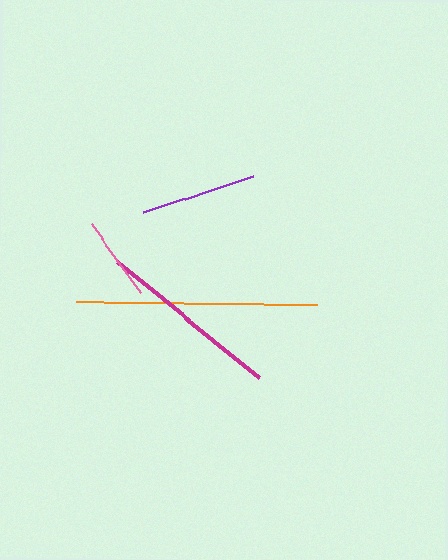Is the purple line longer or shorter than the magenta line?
The magenta line is longer than the purple line.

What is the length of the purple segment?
The purple segment is approximately 116 pixels long.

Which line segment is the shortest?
The pink line is the shortest at approximately 85 pixels.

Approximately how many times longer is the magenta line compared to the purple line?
The magenta line is approximately 1.6 times the length of the purple line.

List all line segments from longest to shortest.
From longest to shortest: orange, magenta, purple, pink.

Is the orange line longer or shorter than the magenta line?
The orange line is longer than the magenta line.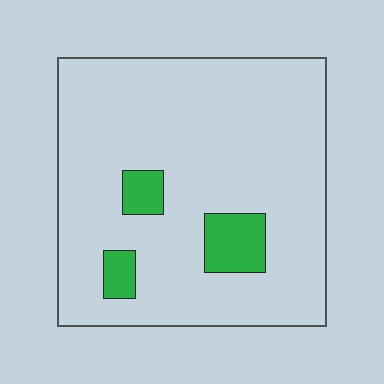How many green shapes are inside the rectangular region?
3.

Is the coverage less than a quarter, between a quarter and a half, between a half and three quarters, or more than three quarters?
Less than a quarter.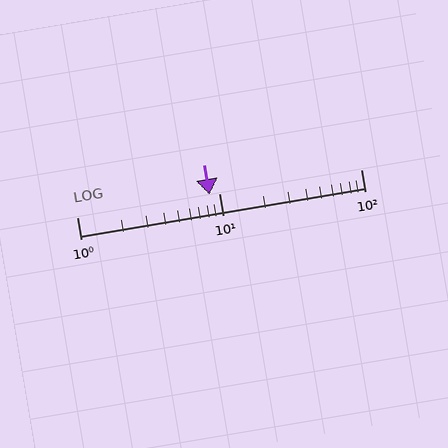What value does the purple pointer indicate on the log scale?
The pointer indicates approximately 8.6.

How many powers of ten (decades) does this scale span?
The scale spans 2 decades, from 1 to 100.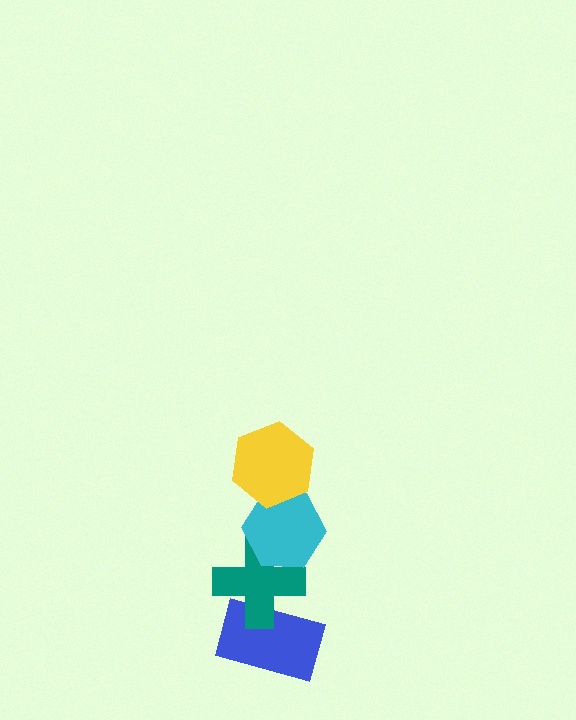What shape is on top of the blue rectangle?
The teal cross is on top of the blue rectangle.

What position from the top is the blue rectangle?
The blue rectangle is 4th from the top.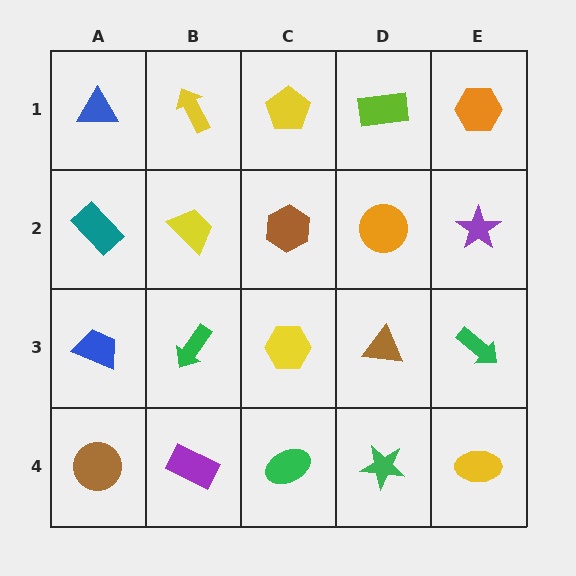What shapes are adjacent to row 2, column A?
A blue triangle (row 1, column A), a blue trapezoid (row 3, column A), a yellow trapezoid (row 2, column B).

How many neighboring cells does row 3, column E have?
3.